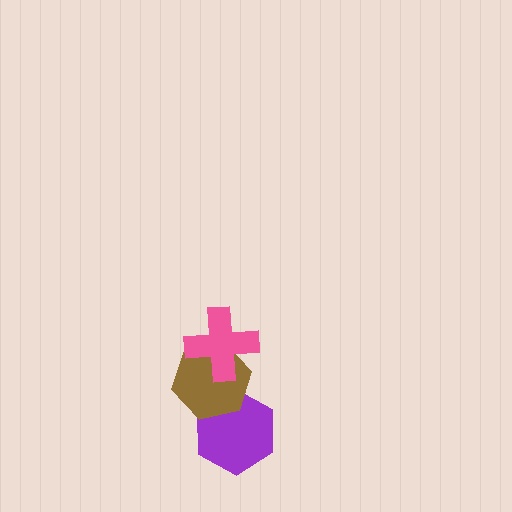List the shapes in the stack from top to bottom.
From top to bottom: the pink cross, the brown hexagon, the purple hexagon.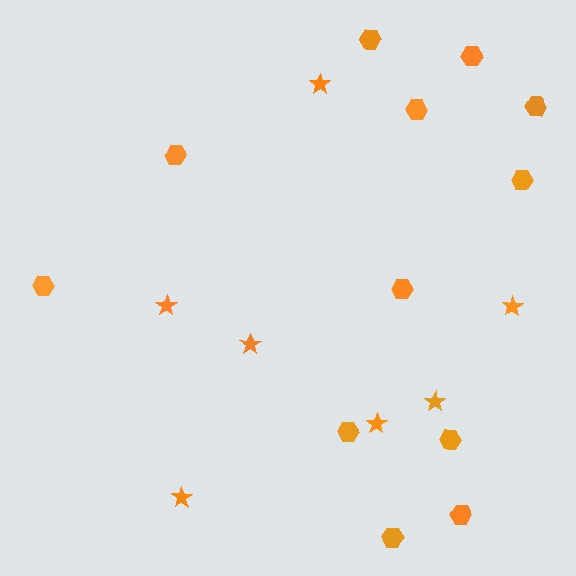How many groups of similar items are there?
There are 2 groups: one group of stars (7) and one group of hexagons (12).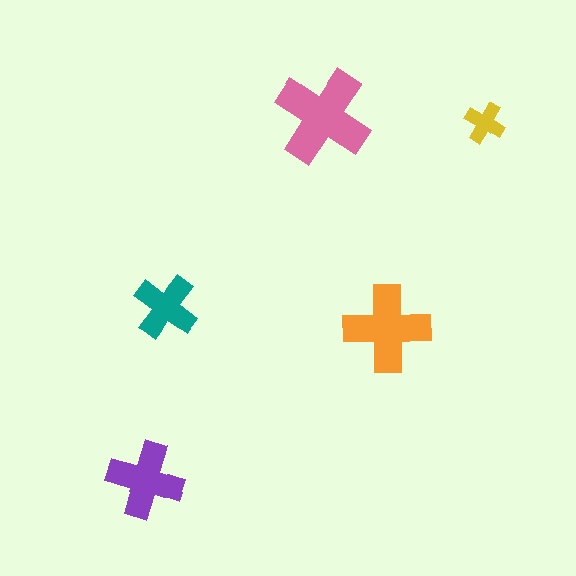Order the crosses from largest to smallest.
the pink one, the orange one, the purple one, the teal one, the yellow one.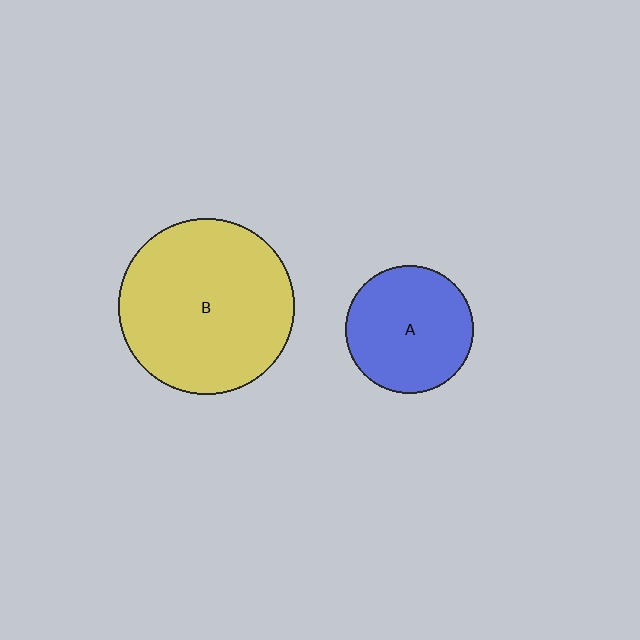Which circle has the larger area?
Circle B (yellow).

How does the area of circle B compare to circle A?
Approximately 1.9 times.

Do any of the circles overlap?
No, none of the circles overlap.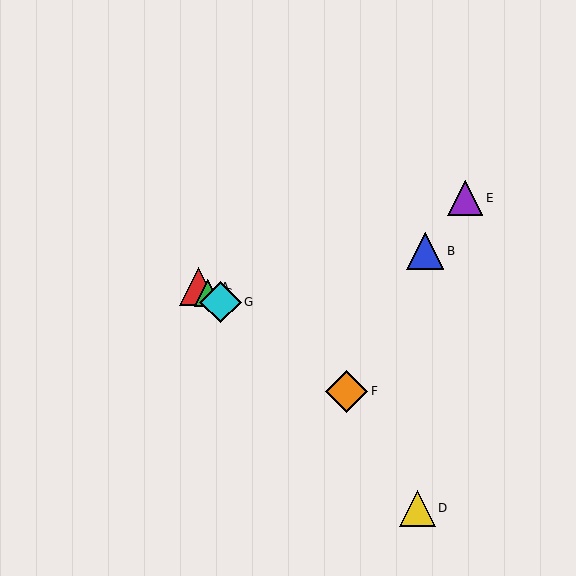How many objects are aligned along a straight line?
4 objects (A, C, F, G) are aligned along a straight line.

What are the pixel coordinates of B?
Object B is at (425, 251).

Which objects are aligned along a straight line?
Objects A, C, F, G are aligned along a straight line.